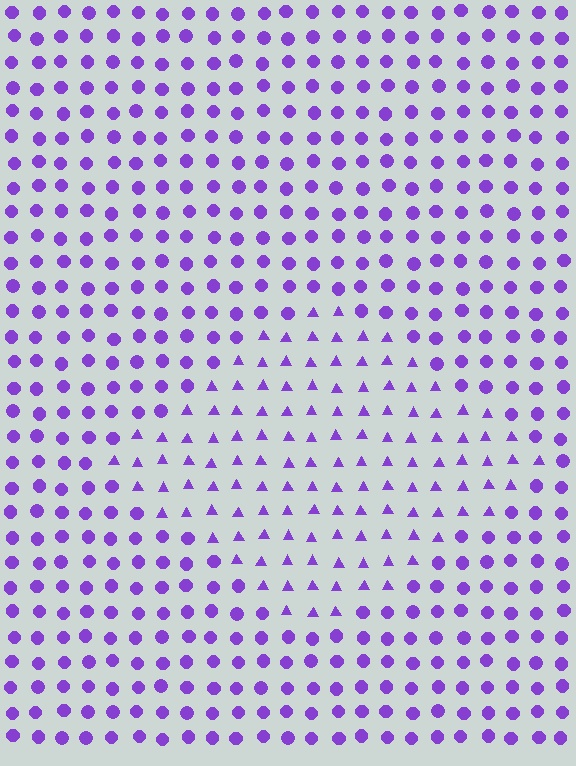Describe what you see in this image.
The image is filled with small purple elements arranged in a uniform grid. A diamond-shaped region contains triangles, while the surrounding area contains circles. The boundary is defined purely by the change in element shape.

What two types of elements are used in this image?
The image uses triangles inside the diamond region and circles outside it.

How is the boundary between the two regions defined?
The boundary is defined by a change in element shape: triangles inside vs. circles outside. All elements share the same color and spacing.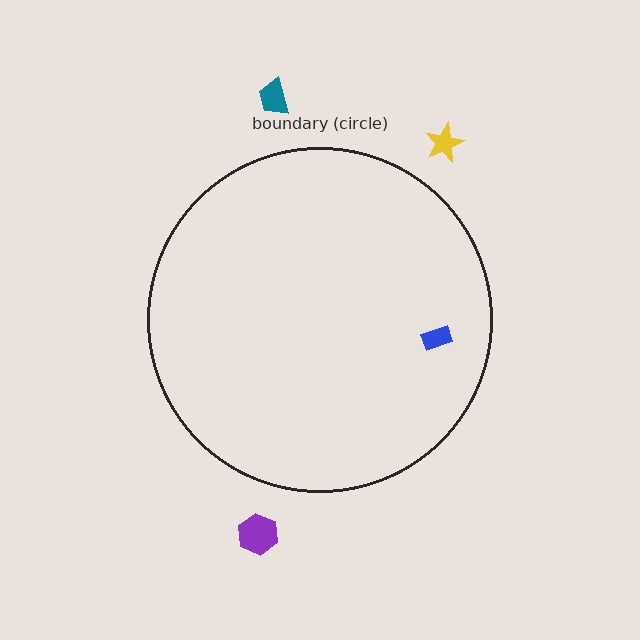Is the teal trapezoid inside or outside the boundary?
Outside.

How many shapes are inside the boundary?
1 inside, 3 outside.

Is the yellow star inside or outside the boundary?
Outside.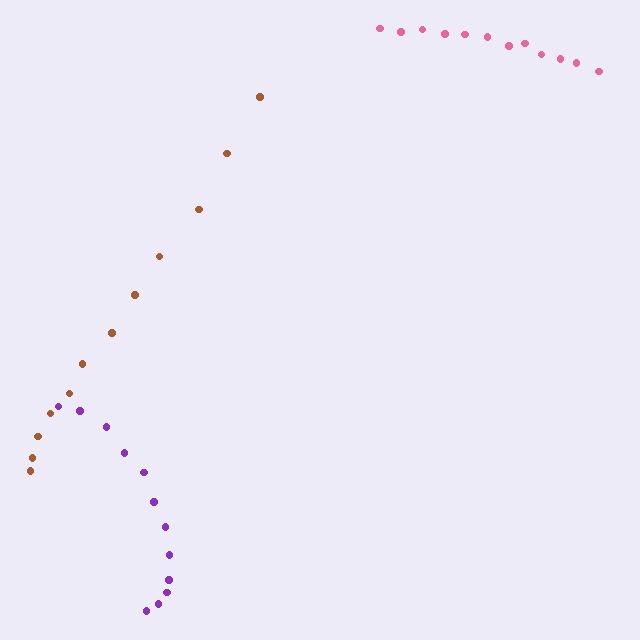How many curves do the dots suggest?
There are 3 distinct paths.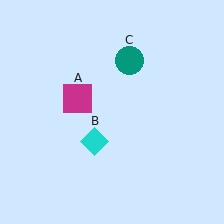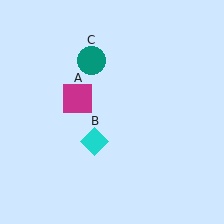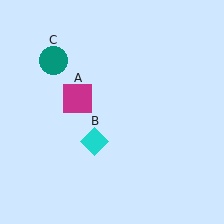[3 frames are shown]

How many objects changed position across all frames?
1 object changed position: teal circle (object C).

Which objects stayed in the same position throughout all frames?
Magenta square (object A) and cyan diamond (object B) remained stationary.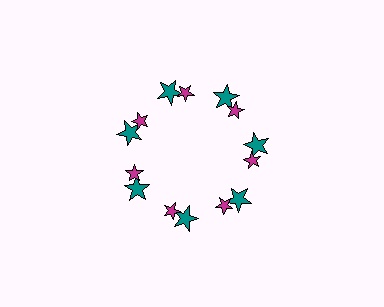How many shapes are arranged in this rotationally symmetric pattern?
There are 14 shapes, arranged in 7 groups of 2.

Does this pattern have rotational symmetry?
Yes, this pattern has 7-fold rotational symmetry. It looks the same after rotating 51 degrees around the center.